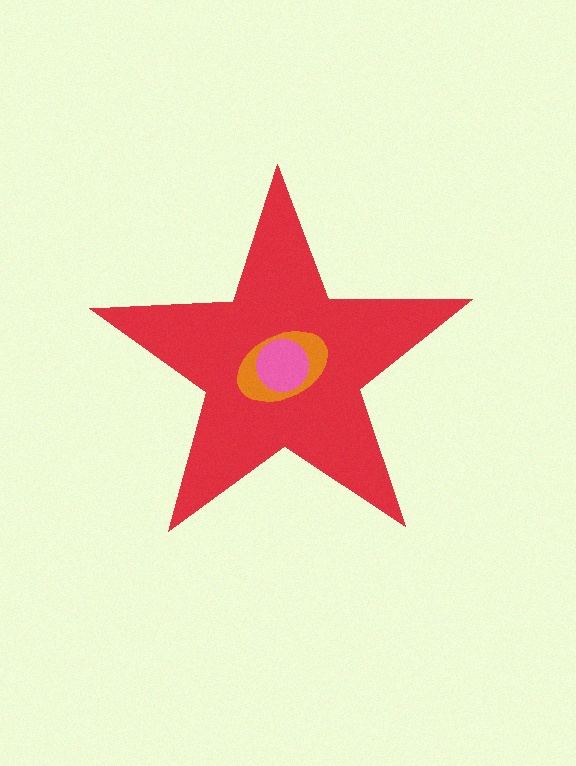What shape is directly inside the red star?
The orange ellipse.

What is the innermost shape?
The pink circle.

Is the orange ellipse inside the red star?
Yes.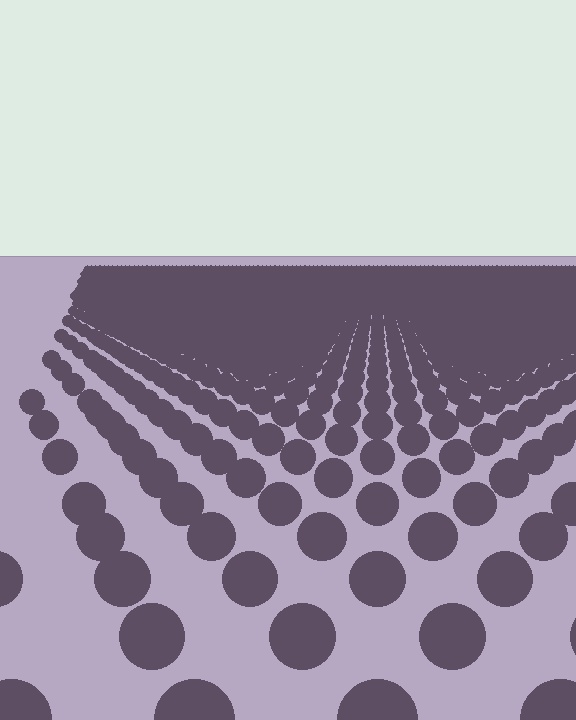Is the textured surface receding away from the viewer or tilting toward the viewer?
The surface is receding away from the viewer. Texture elements get smaller and denser toward the top.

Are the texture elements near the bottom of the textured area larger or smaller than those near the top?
Larger. Near the bottom, elements are closer to the viewer and appear at a bigger on-screen size.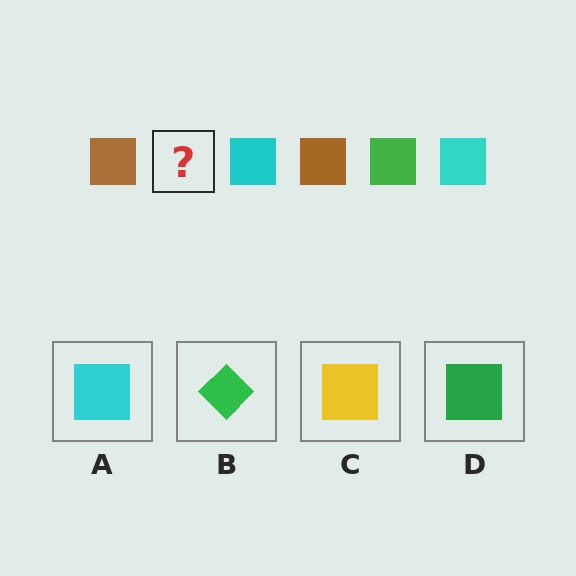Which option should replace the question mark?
Option D.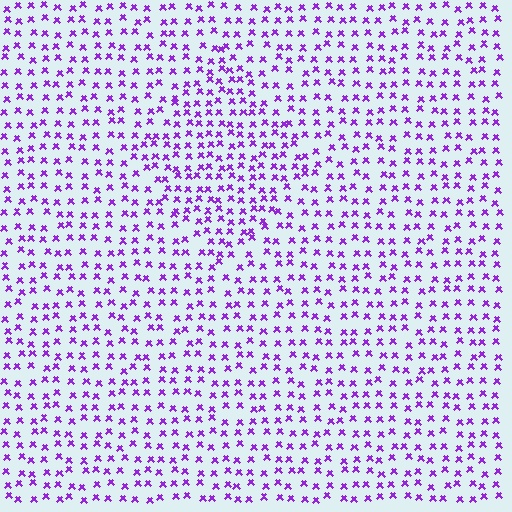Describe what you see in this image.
The image contains small purple elements arranged at two different densities. A diamond-shaped region is visible where the elements are more densely packed than the surrounding area.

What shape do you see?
I see a diamond.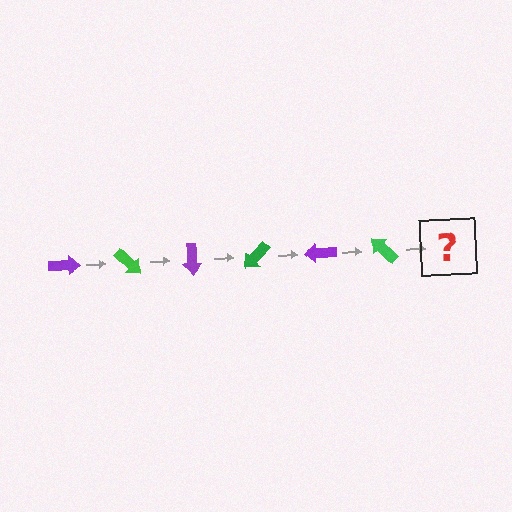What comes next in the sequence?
The next element should be a purple arrow, rotated 270 degrees from the start.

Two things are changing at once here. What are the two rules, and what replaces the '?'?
The two rules are that it rotates 45 degrees each step and the color cycles through purple and green. The '?' should be a purple arrow, rotated 270 degrees from the start.